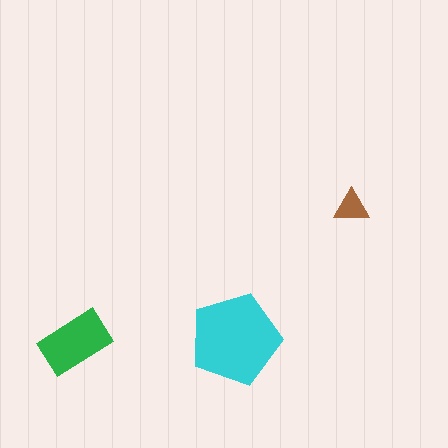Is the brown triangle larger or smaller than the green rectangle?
Smaller.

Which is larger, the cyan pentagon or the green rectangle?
The cyan pentagon.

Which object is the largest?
The cyan pentagon.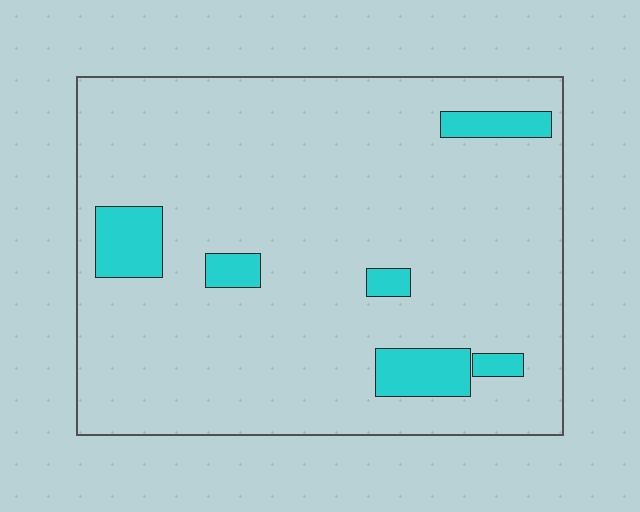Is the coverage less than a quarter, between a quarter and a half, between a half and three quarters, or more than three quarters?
Less than a quarter.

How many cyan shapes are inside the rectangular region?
6.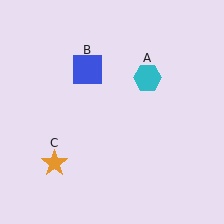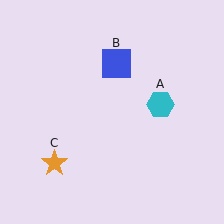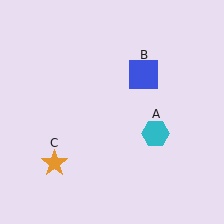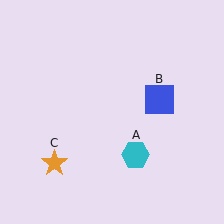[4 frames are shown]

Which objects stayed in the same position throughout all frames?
Orange star (object C) remained stationary.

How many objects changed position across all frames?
2 objects changed position: cyan hexagon (object A), blue square (object B).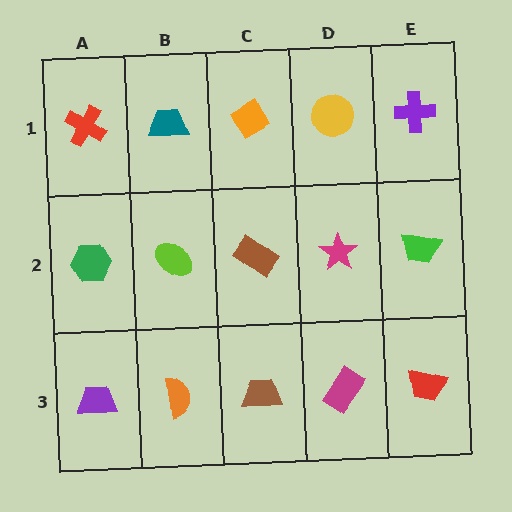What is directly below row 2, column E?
A red trapezoid.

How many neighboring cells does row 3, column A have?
2.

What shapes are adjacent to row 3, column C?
A brown rectangle (row 2, column C), an orange semicircle (row 3, column B), a magenta rectangle (row 3, column D).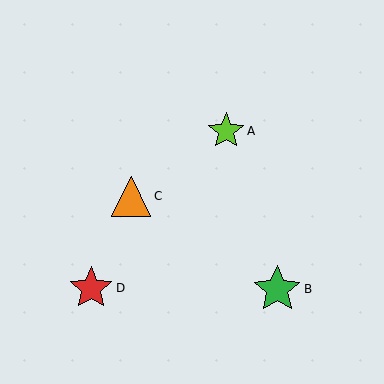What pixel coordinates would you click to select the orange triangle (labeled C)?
Click at (131, 196) to select the orange triangle C.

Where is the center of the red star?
The center of the red star is at (91, 288).